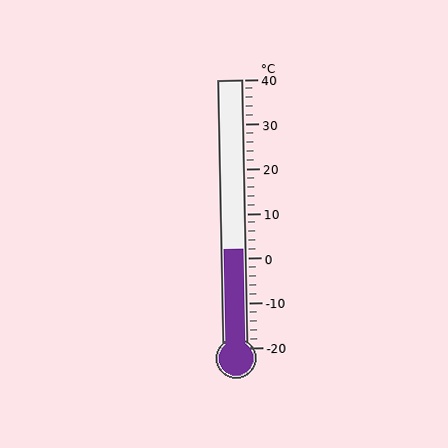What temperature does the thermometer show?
The thermometer shows approximately 2°C.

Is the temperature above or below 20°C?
The temperature is below 20°C.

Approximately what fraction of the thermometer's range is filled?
The thermometer is filled to approximately 35% of its range.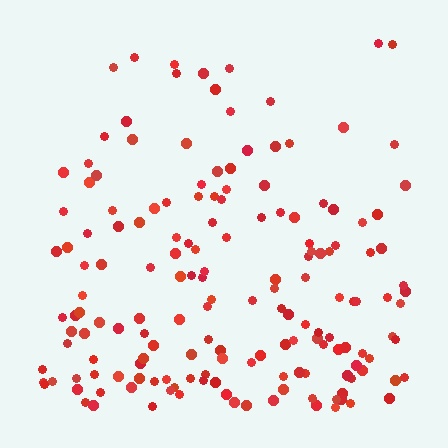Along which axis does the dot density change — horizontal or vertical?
Vertical.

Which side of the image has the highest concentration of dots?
The bottom.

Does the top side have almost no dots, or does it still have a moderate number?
Still a moderate number, just noticeably fewer than the bottom.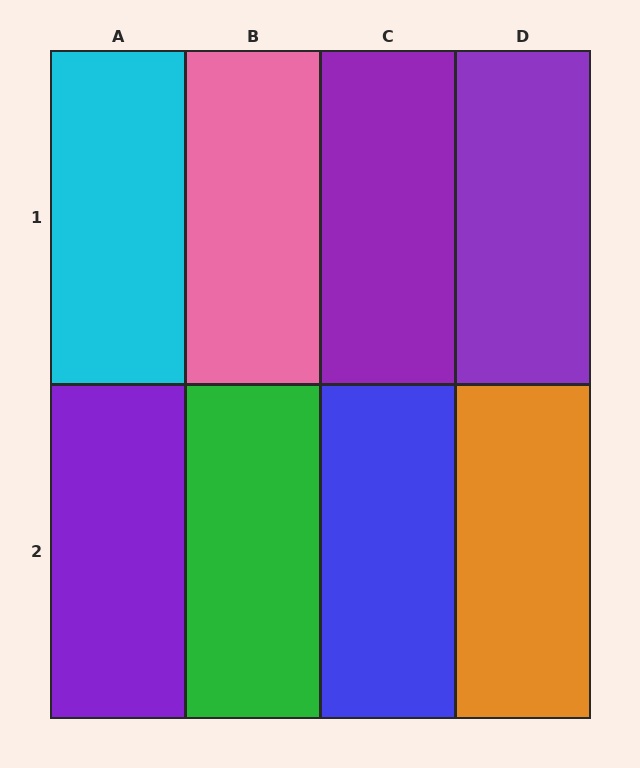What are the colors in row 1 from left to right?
Cyan, pink, purple, purple.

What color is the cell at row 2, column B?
Green.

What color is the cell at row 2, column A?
Purple.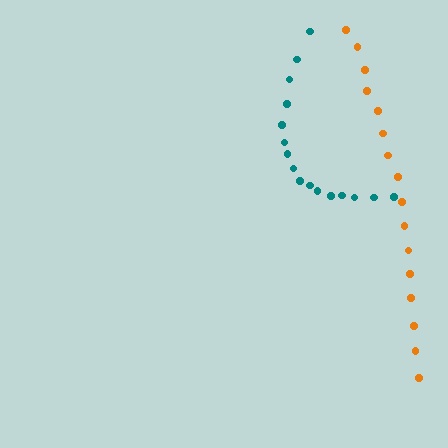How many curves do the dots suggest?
There are 2 distinct paths.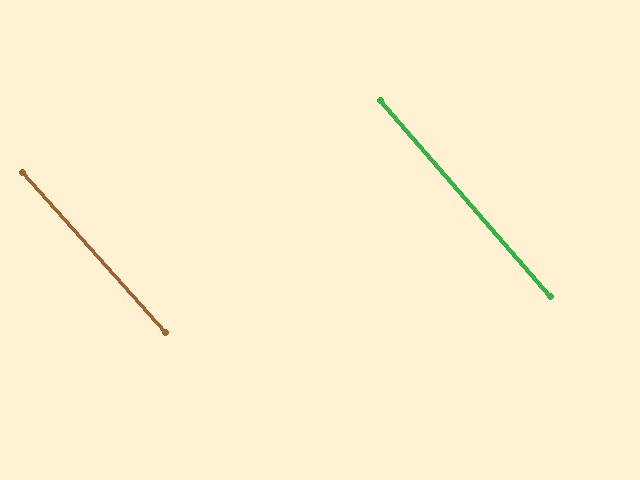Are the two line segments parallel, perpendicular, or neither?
Parallel — their directions differ by only 0.8°.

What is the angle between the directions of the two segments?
Approximately 1 degree.